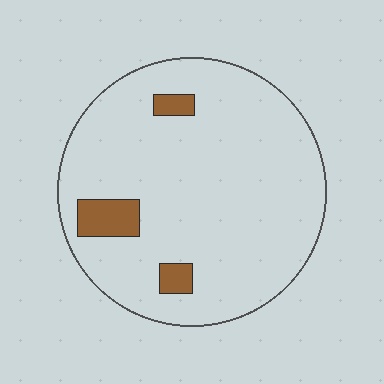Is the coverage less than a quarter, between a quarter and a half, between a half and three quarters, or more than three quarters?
Less than a quarter.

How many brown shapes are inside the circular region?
3.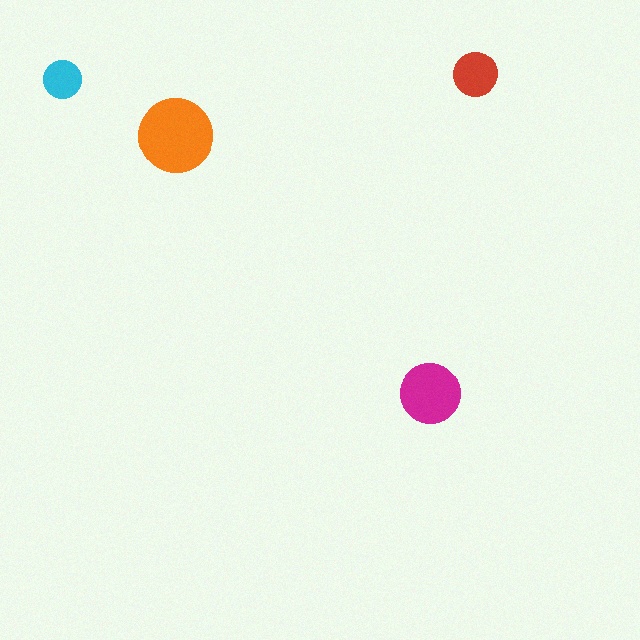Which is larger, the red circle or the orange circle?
The orange one.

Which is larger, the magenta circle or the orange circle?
The orange one.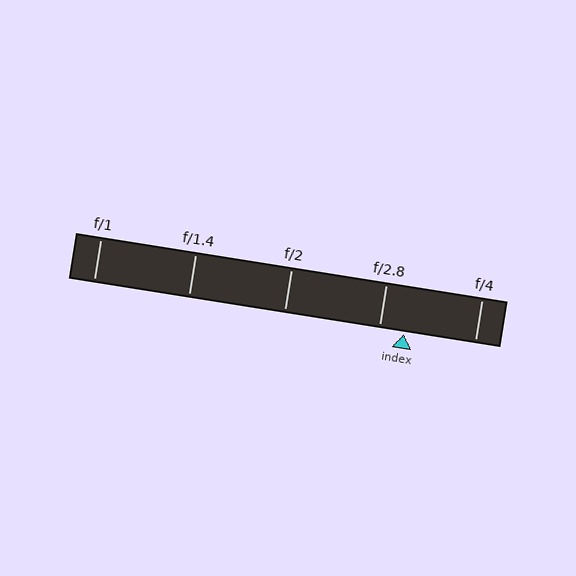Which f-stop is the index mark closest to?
The index mark is closest to f/2.8.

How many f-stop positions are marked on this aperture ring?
There are 5 f-stop positions marked.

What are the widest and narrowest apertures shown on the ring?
The widest aperture shown is f/1 and the narrowest is f/4.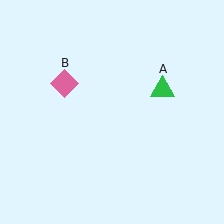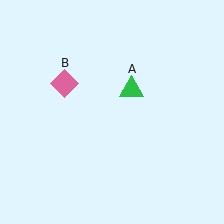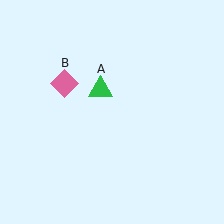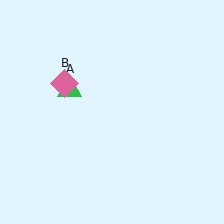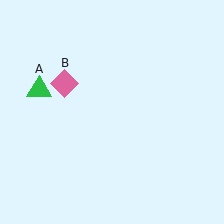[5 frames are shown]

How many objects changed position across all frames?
1 object changed position: green triangle (object A).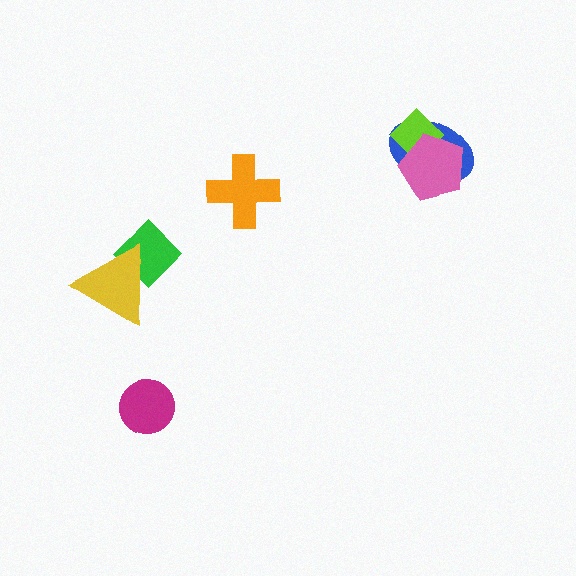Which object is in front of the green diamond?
The yellow triangle is in front of the green diamond.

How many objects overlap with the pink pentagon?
2 objects overlap with the pink pentagon.